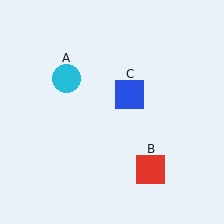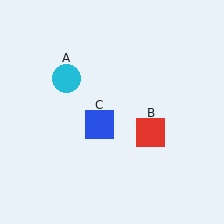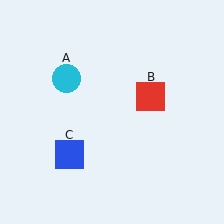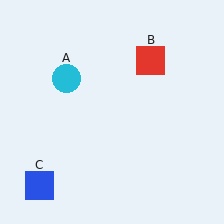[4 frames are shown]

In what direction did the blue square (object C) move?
The blue square (object C) moved down and to the left.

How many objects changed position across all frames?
2 objects changed position: red square (object B), blue square (object C).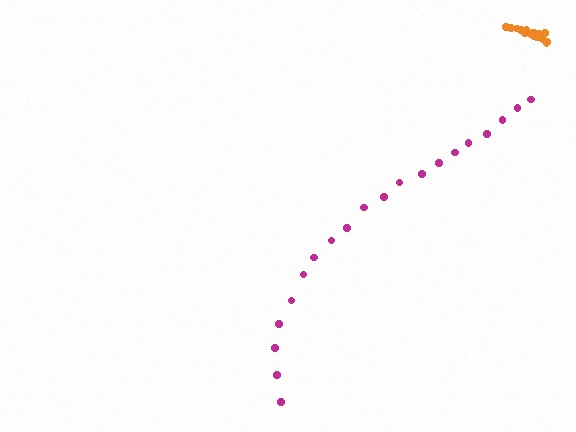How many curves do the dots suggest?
There are 2 distinct paths.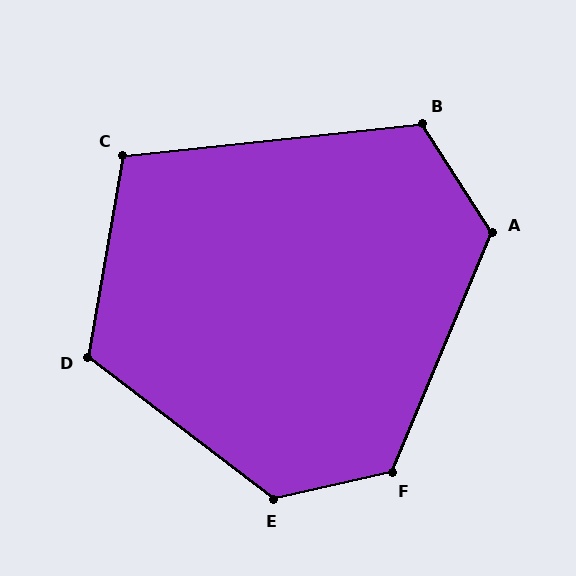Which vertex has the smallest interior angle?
C, at approximately 106 degrees.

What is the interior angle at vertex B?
Approximately 117 degrees (obtuse).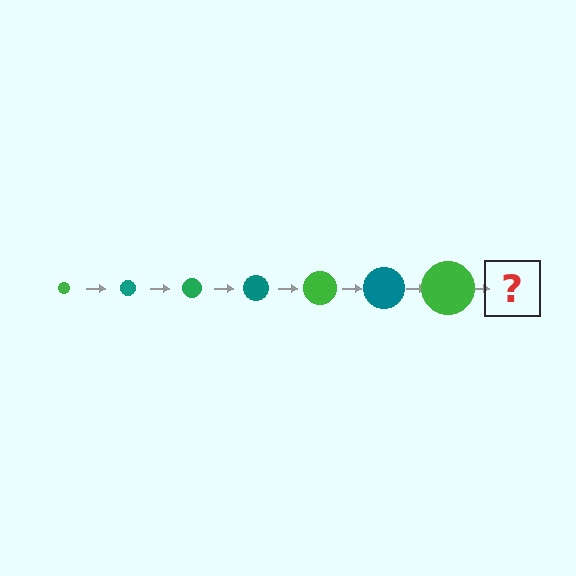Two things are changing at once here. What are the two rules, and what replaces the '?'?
The two rules are that the circle grows larger each step and the color cycles through green and teal. The '?' should be a teal circle, larger than the previous one.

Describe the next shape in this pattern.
It should be a teal circle, larger than the previous one.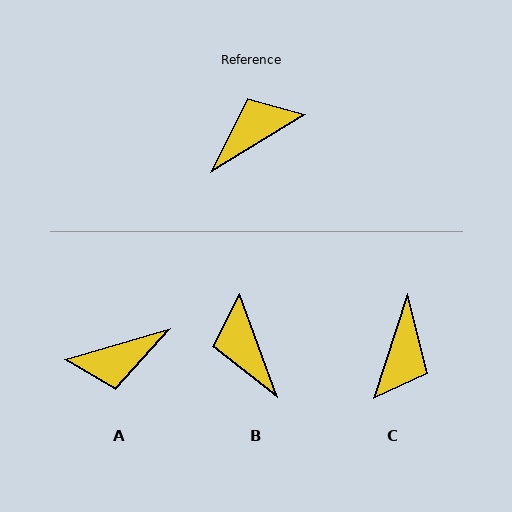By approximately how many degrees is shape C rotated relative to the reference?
Approximately 139 degrees clockwise.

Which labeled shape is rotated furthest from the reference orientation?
A, about 165 degrees away.